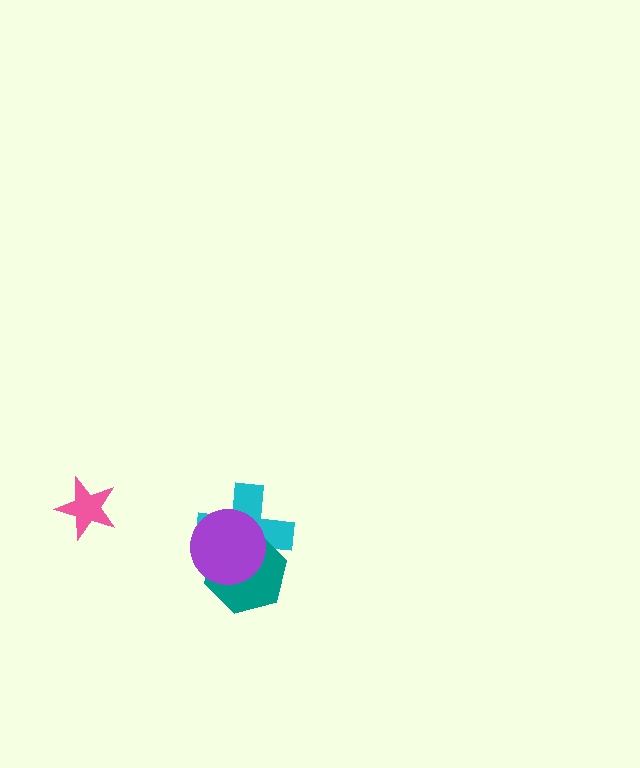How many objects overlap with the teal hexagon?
2 objects overlap with the teal hexagon.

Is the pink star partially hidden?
No, no other shape covers it.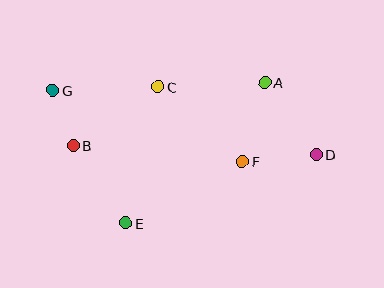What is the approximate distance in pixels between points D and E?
The distance between D and E is approximately 202 pixels.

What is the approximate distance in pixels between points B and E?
The distance between B and E is approximately 94 pixels.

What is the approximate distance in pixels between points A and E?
The distance between A and E is approximately 198 pixels.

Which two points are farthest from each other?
Points D and G are farthest from each other.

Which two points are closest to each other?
Points B and G are closest to each other.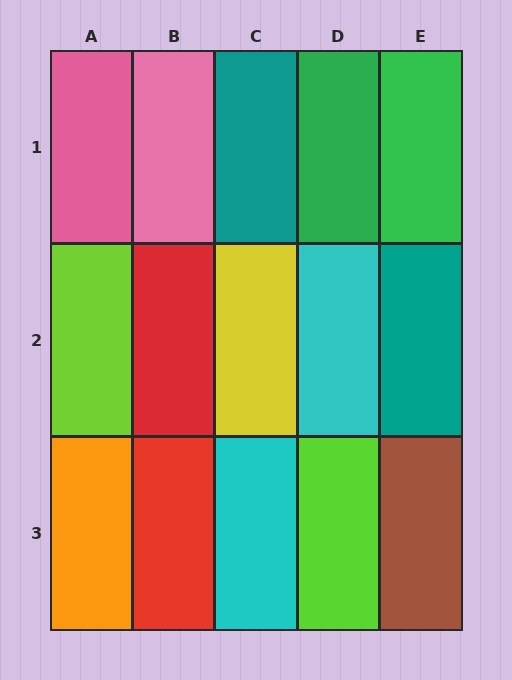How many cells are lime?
2 cells are lime.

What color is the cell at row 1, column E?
Green.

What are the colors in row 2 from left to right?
Lime, red, yellow, cyan, teal.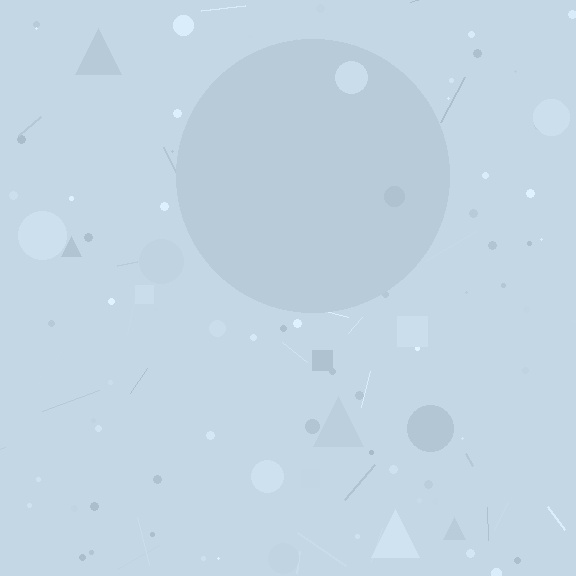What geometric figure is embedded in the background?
A circle is embedded in the background.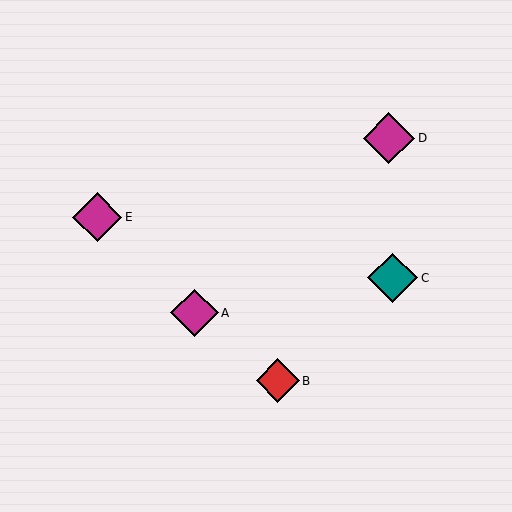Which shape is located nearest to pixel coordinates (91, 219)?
The magenta diamond (labeled E) at (97, 217) is nearest to that location.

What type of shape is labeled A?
Shape A is a magenta diamond.